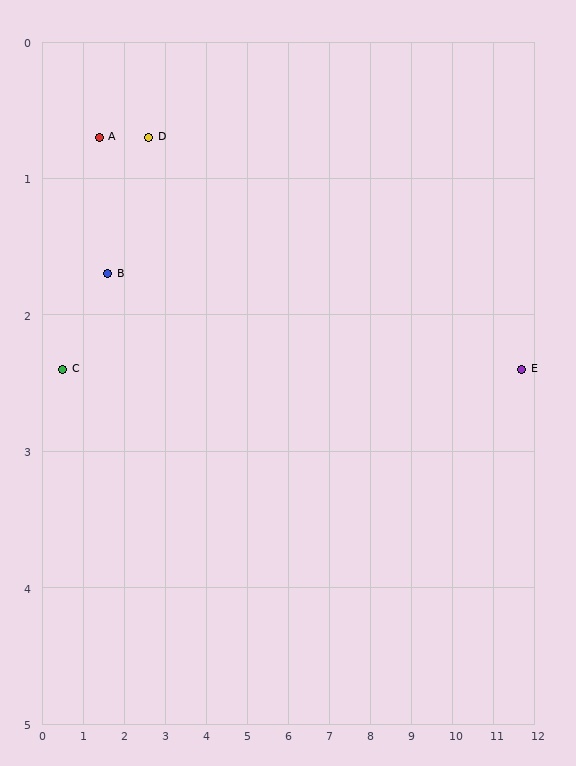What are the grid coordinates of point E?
Point E is at approximately (11.7, 2.4).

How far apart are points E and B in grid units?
Points E and B are about 10.1 grid units apart.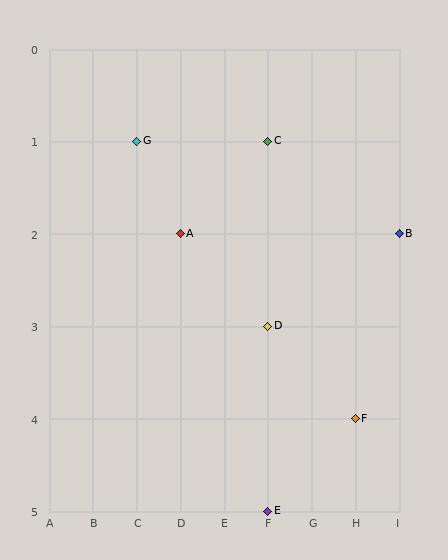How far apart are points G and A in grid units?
Points G and A are 1 column and 1 row apart (about 1.4 grid units diagonally).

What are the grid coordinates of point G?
Point G is at grid coordinates (C, 1).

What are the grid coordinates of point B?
Point B is at grid coordinates (I, 2).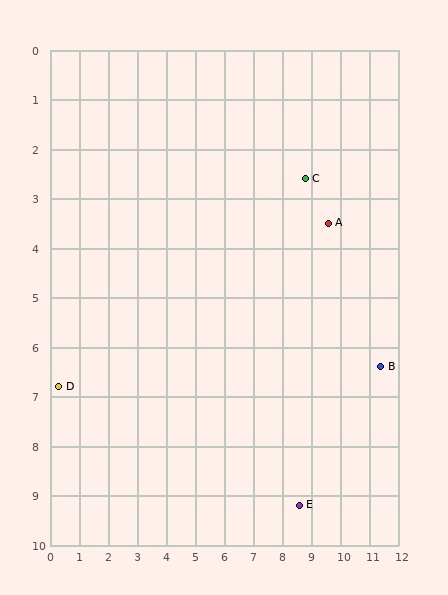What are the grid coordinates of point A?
Point A is at approximately (9.6, 3.5).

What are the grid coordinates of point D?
Point D is at approximately (0.3, 6.8).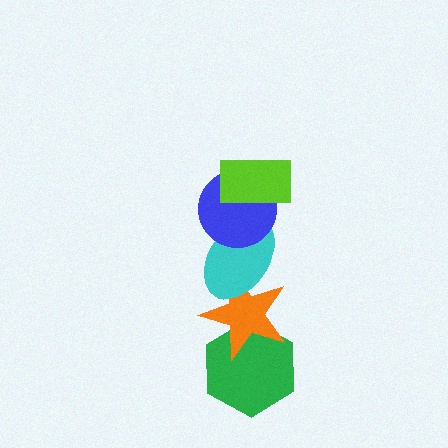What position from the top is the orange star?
The orange star is 4th from the top.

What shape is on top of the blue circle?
The lime rectangle is on top of the blue circle.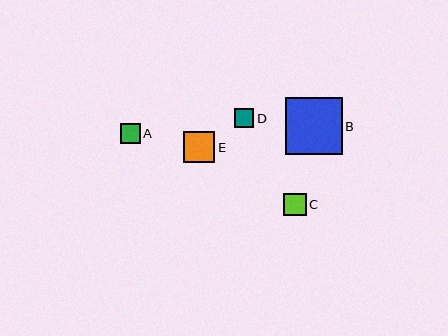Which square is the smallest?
Square D is the smallest with a size of approximately 19 pixels.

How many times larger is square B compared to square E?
Square B is approximately 1.8 times the size of square E.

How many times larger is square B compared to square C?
Square B is approximately 2.5 times the size of square C.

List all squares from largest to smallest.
From largest to smallest: B, E, C, A, D.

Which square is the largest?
Square B is the largest with a size of approximately 57 pixels.